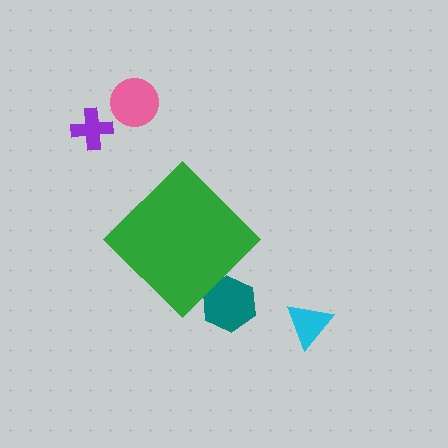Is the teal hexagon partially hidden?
Yes, the teal hexagon is partially hidden behind the green diamond.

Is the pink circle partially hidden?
No, the pink circle is fully visible.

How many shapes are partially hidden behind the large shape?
1 shape is partially hidden.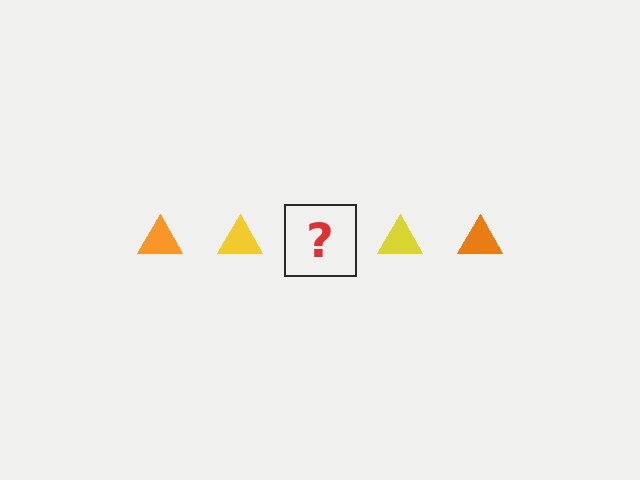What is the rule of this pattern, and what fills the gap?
The rule is that the pattern cycles through orange, yellow triangles. The gap should be filled with an orange triangle.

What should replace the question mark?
The question mark should be replaced with an orange triangle.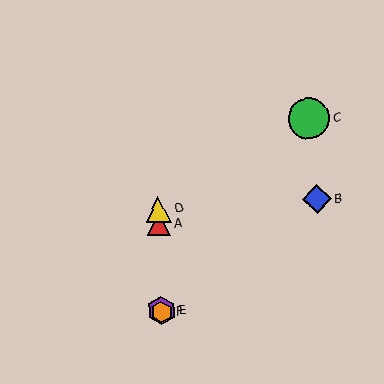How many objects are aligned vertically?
4 objects (A, D, E, F) are aligned vertically.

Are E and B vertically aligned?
No, E is at x≈162 and B is at x≈317.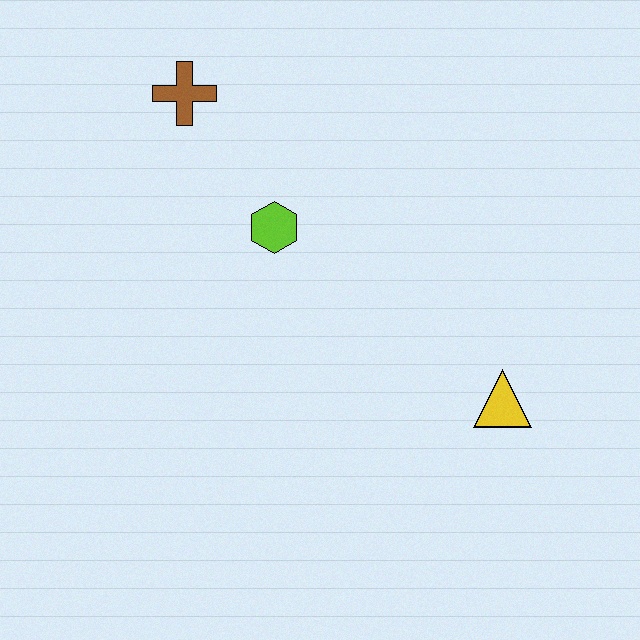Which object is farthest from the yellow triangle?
The brown cross is farthest from the yellow triangle.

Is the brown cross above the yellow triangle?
Yes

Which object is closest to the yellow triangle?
The lime hexagon is closest to the yellow triangle.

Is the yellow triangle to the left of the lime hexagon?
No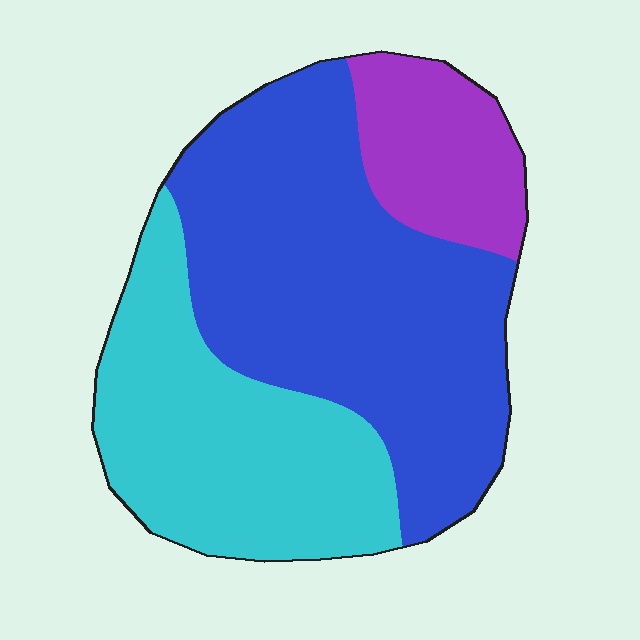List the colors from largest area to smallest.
From largest to smallest: blue, cyan, purple.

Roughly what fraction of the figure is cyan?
Cyan covers about 35% of the figure.